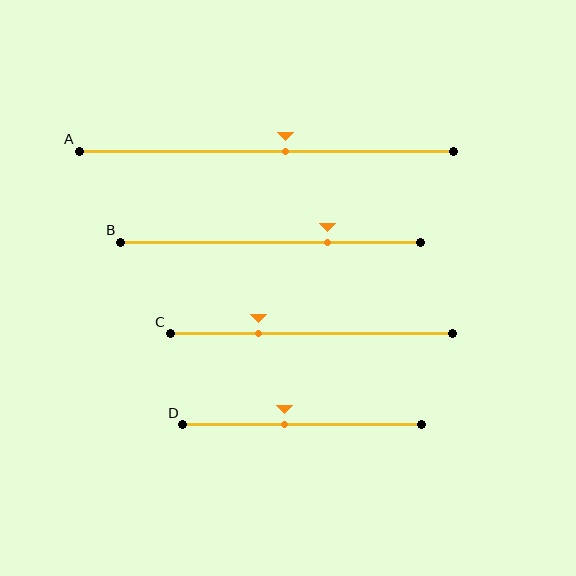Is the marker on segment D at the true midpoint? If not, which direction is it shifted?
No, the marker on segment D is shifted to the left by about 7% of the segment length.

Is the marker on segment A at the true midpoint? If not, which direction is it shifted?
No, the marker on segment A is shifted to the right by about 5% of the segment length.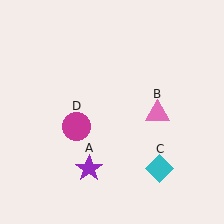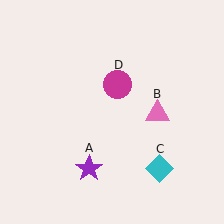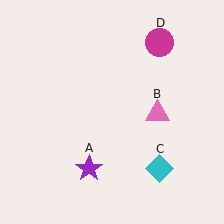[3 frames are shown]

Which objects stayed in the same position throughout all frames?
Purple star (object A) and pink triangle (object B) and cyan diamond (object C) remained stationary.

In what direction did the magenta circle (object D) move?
The magenta circle (object D) moved up and to the right.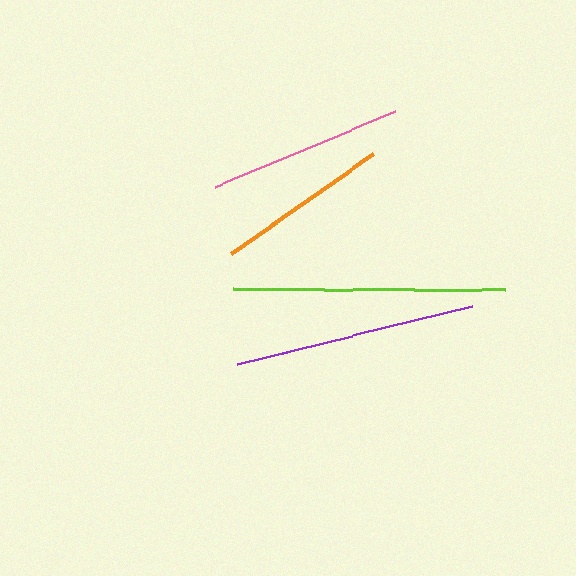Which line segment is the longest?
The lime line is the longest at approximately 272 pixels.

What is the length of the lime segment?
The lime segment is approximately 272 pixels long.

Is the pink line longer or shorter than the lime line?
The lime line is longer than the pink line.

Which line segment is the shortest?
The orange line is the shortest at approximately 174 pixels.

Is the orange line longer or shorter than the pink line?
The pink line is longer than the orange line.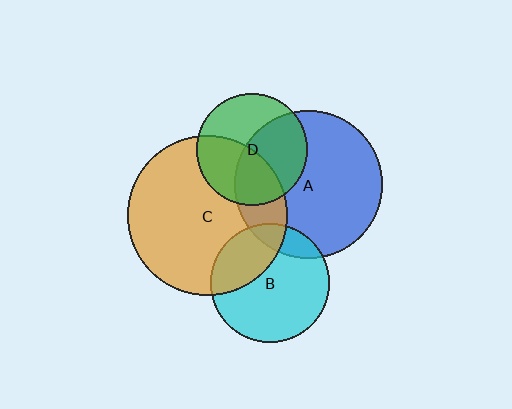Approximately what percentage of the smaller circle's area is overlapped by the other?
Approximately 40%.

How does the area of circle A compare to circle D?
Approximately 1.8 times.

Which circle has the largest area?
Circle C (orange).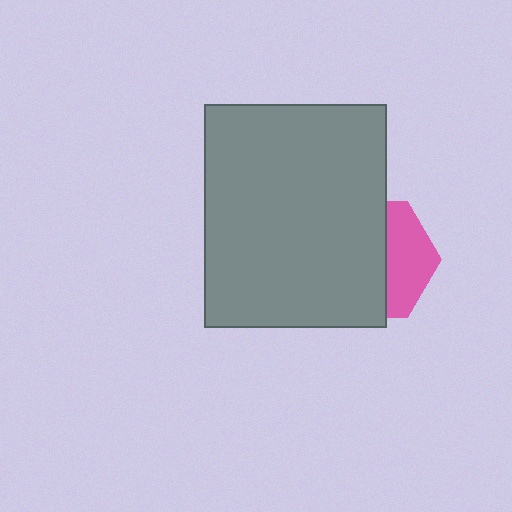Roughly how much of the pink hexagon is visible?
A small part of it is visible (roughly 37%).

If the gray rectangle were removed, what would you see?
You would see the complete pink hexagon.